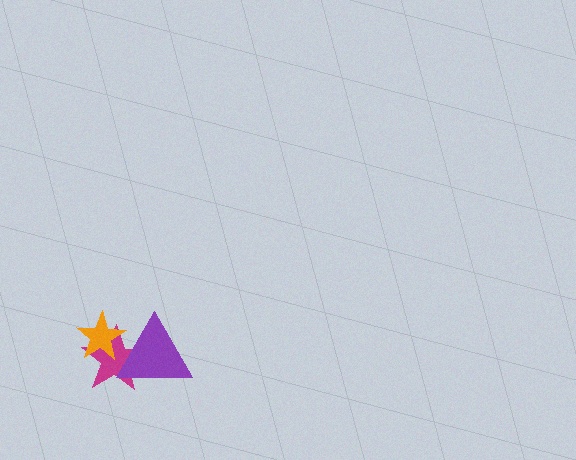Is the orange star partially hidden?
Yes, it is partially covered by another shape.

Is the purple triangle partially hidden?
No, no other shape covers it.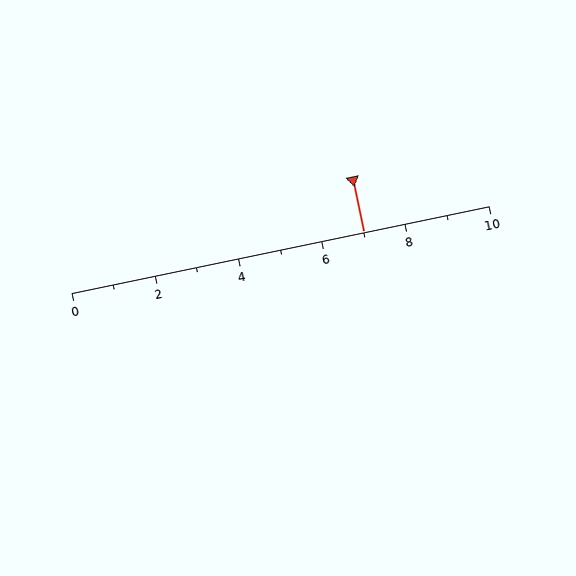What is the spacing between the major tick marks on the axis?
The major ticks are spaced 2 apart.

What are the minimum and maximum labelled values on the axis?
The axis runs from 0 to 10.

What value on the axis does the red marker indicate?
The marker indicates approximately 7.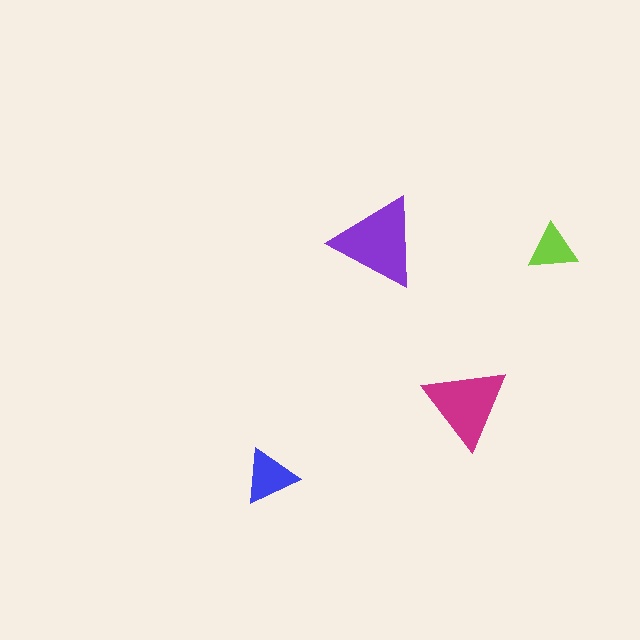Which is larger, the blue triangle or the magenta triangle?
The magenta one.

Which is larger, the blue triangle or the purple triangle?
The purple one.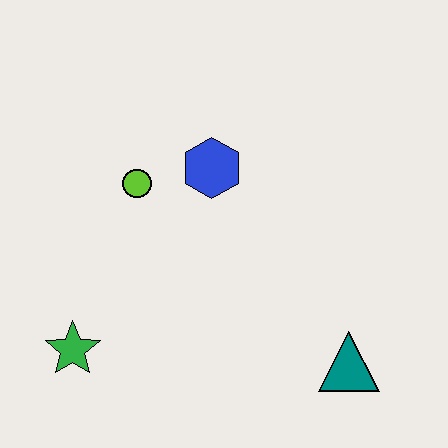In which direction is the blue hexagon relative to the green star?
The blue hexagon is above the green star.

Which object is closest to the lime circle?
The blue hexagon is closest to the lime circle.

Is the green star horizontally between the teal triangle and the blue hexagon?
No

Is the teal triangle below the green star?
Yes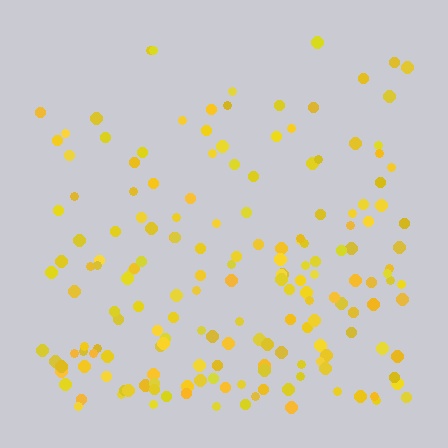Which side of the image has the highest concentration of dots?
The bottom.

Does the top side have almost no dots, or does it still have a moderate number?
Still a moderate number, just noticeably fewer than the bottom.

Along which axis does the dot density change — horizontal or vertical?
Vertical.